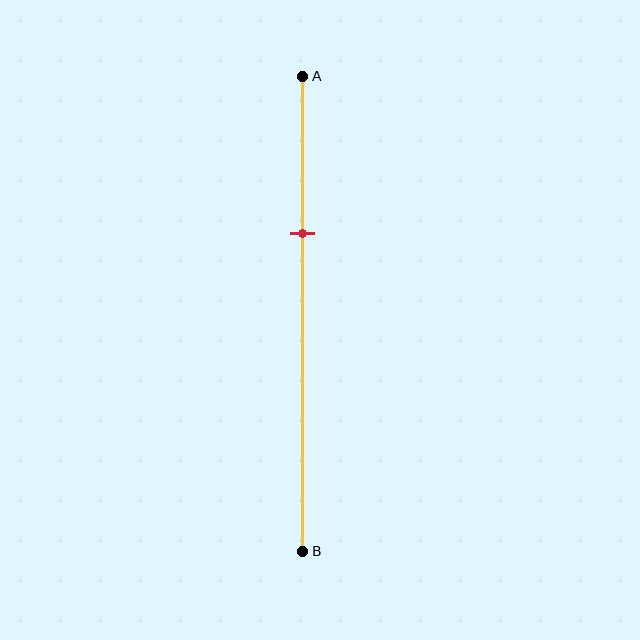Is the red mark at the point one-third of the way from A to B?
Yes, the mark is approximately at the one-third point.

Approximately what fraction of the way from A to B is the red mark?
The red mark is approximately 35% of the way from A to B.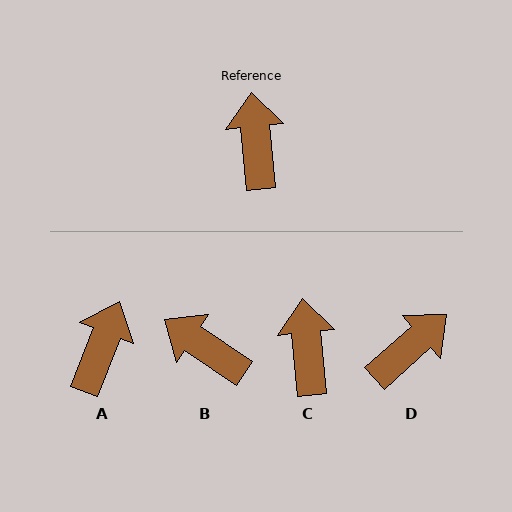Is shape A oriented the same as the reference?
No, it is off by about 27 degrees.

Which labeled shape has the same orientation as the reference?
C.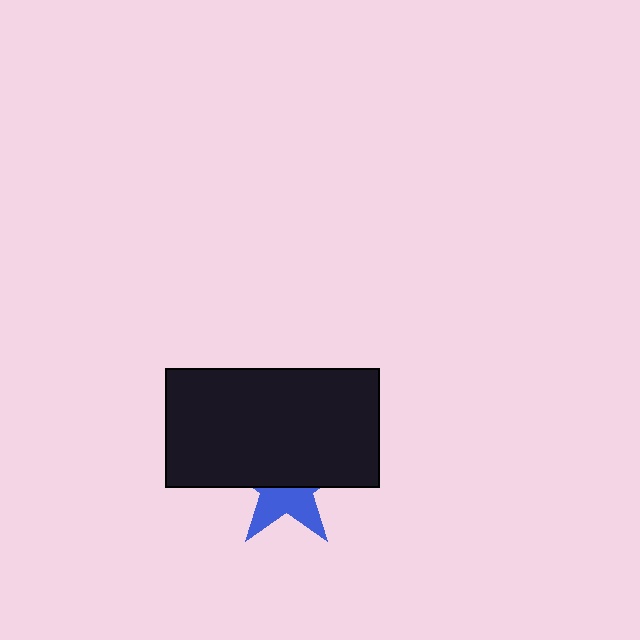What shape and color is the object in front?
The object in front is a black rectangle.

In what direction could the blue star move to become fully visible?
The blue star could move down. That would shift it out from behind the black rectangle entirely.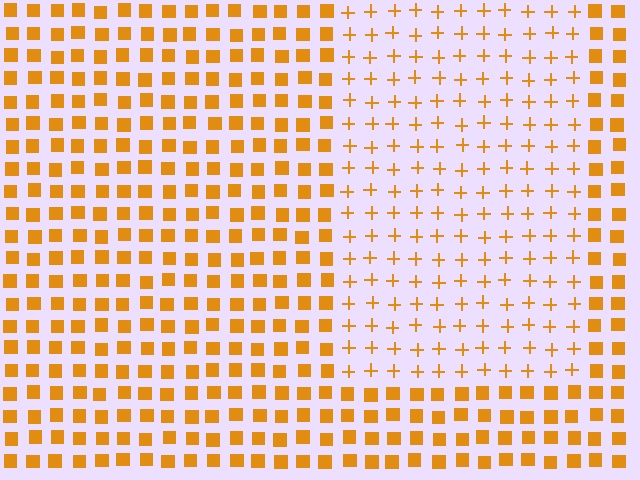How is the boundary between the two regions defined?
The boundary is defined by a change in element shape: plus signs inside vs. squares outside. All elements share the same color and spacing.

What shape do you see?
I see a rectangle.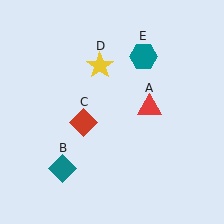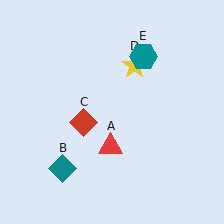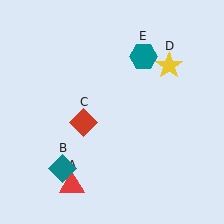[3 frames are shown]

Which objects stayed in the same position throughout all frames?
Teal diamond (object B) and red diamond (object C) and teal hexagon (object E) remained stationary.